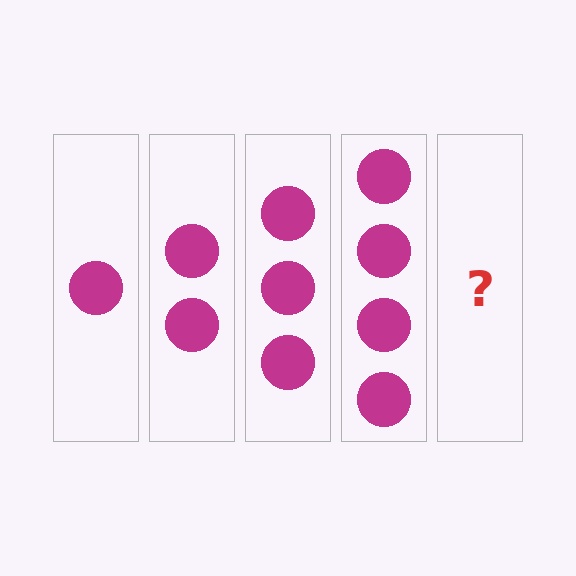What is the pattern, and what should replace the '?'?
The pattern is that each step adds one more circle. The '?' should be 5 circles.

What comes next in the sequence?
The next element should be 5 circles.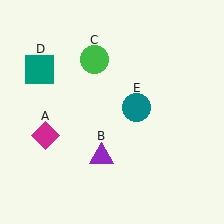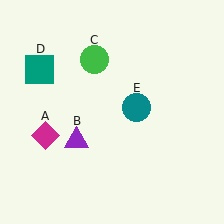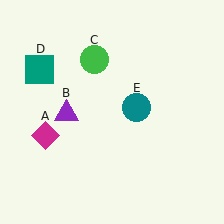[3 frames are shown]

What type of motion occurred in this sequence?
The purple triangle (object B) rotated clockwise around the center of the scene.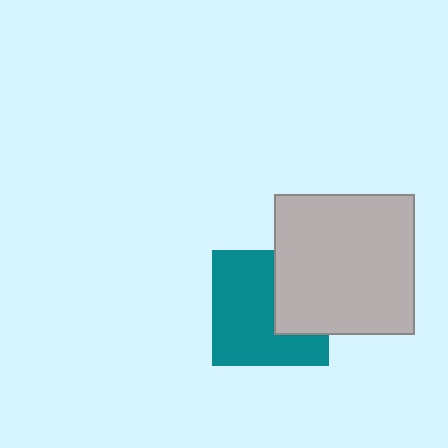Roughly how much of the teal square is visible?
About half of it is visible (roughly 65%).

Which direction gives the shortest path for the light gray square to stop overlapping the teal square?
Moving right gives the shortest separation.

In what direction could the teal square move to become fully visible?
The teal square could move left. That would shift it out from behind the light gray square entirely.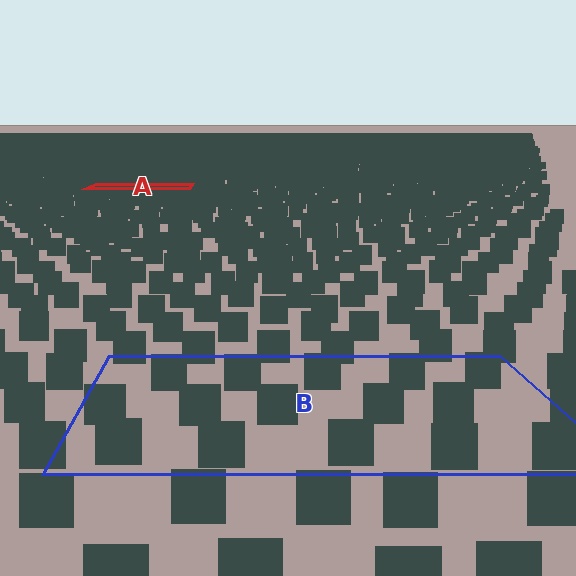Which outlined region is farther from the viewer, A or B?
Region A is farther from the viewer — the texture elements inside it appear smaller and more densely packed.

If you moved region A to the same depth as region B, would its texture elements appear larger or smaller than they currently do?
They would appear larger. At a closer depth, the same texture elements are projected at a bigger on-screen size.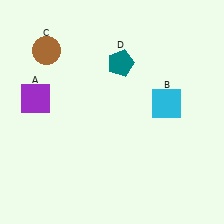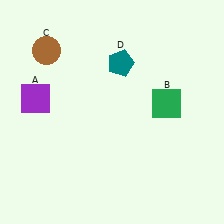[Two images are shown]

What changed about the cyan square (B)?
In Image 1, B is cyan. In Image 2, it changed to green.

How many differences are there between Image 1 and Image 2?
There is 1 difference between the two images.